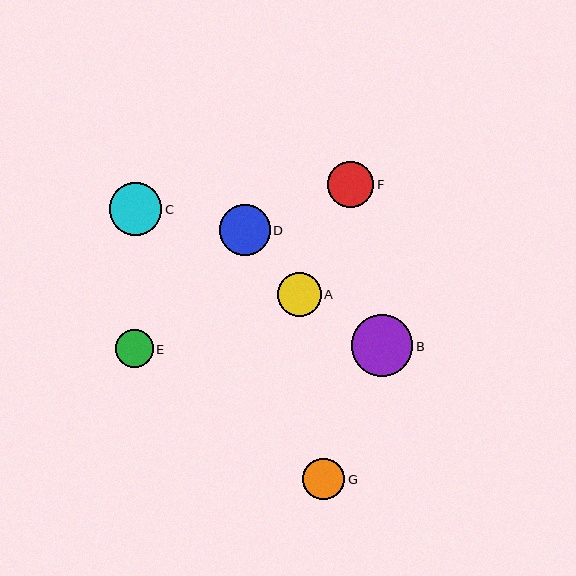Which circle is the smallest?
Circle E is the smallest with a size of approximately 38 pixels.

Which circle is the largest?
Circle B is the largest with a size of approximately 62 pixels.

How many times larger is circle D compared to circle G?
Circle D is approximately 1.2 times the size of circle G.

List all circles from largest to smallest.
From largest to smallest: B, C, D, F, A, G, E.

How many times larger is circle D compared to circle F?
Circle D is approximately 1.1 times the size of circle F.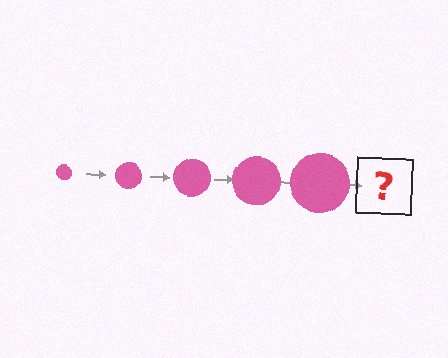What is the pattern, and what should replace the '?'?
The pattern is that the circle gets progressively larger each step. The '?' should be a pink circle, larger than the previous one.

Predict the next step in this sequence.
The next step is a pink circle, larger than the previous one.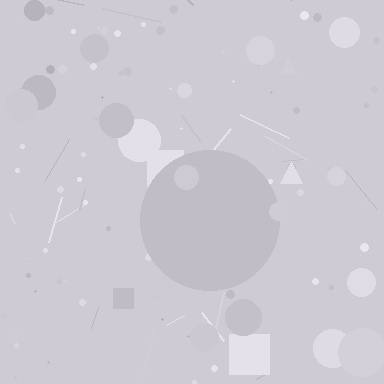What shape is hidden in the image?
A circle is hidden in the image.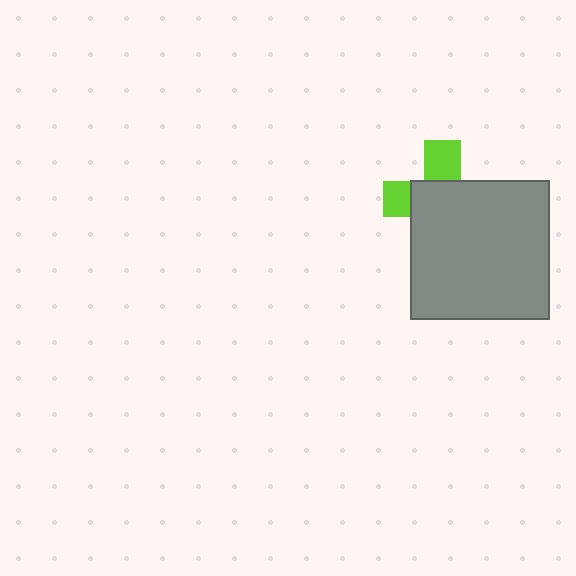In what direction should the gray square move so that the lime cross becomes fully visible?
The gray square should move toward the lower-right. That is the shortest direction to clear the overlap and leave the lime cross fully visible.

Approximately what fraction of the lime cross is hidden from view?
Roughly 67% of the lime cross is hidden behind the gray square.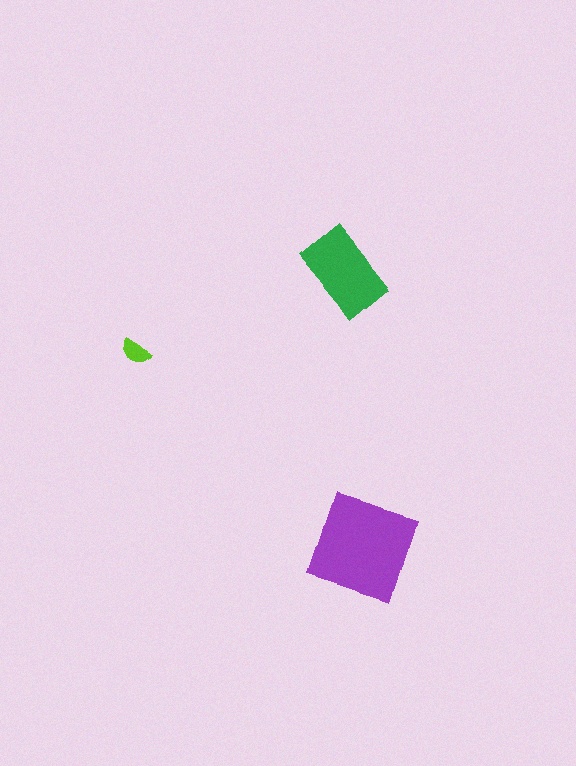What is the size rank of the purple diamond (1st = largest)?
1st.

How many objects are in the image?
There are 3 objects in the image.